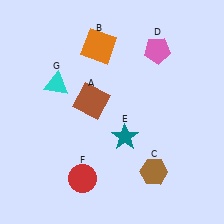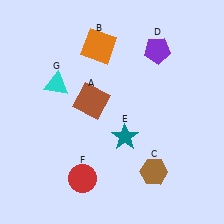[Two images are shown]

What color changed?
The pentagon (D) changed from pink in Image 1 to purple in Image 2.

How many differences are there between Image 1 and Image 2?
There is 1 difference between the two images.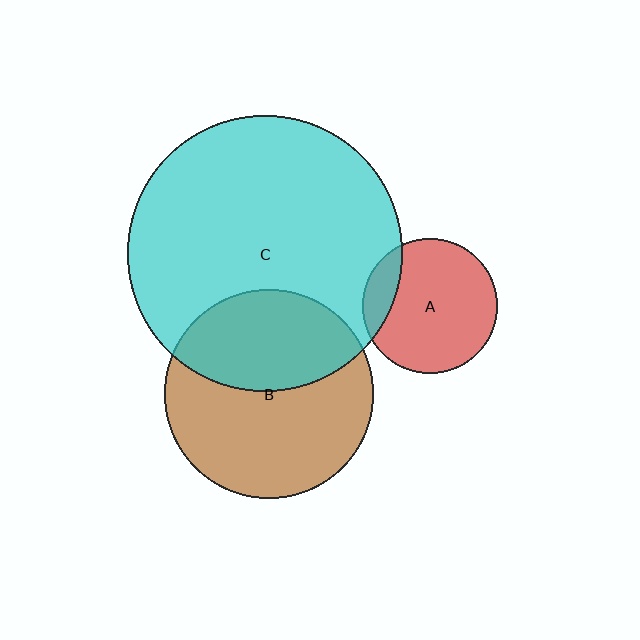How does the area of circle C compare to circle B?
Approximately 1.7 times.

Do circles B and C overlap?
Yes.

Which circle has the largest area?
Circle C (cyan).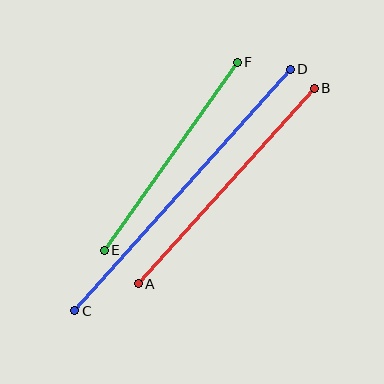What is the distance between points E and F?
The distance is approximately 230 pixels.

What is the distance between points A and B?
The distance is approximately 263 pixels.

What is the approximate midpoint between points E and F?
The midpoint is at approximately (171, 156) pixels.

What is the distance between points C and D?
The distance is approximately 324 pixels.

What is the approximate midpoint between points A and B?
The midpoint is at approximately (226, 186) pixels.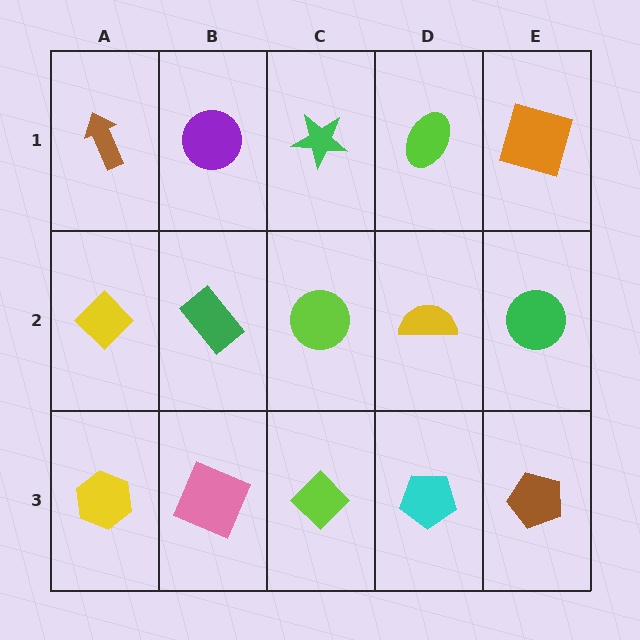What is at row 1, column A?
A brown arrow.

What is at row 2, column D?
A yellow semicircle.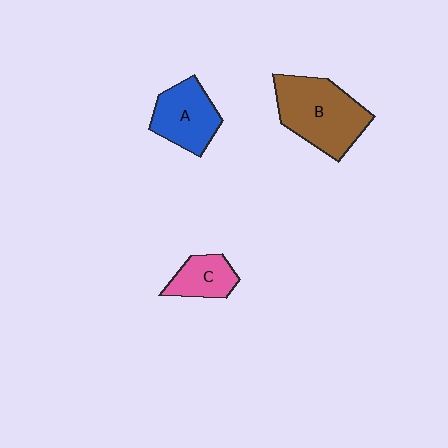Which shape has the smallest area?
Shape C (pink).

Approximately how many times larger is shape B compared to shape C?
Approximately 2.2 times.